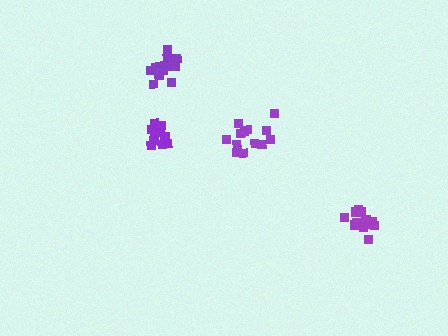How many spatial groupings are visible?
There are 4 spatial groupings.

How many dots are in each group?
Group 1: 13 dots, Group 2: 12 dots, Group 3: 15 dots, Group 4: 17 dots (57 total).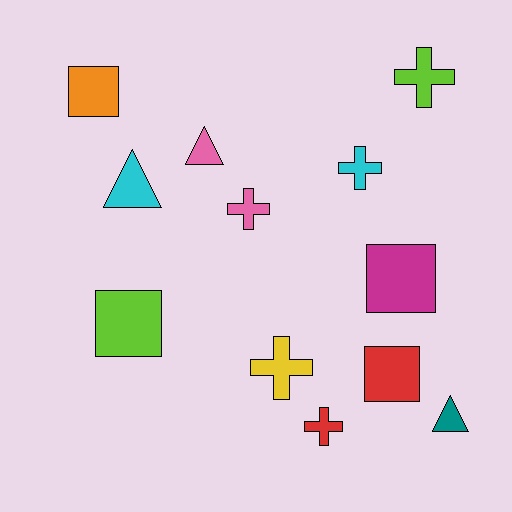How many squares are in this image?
There are 4 squares.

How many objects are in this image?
There are 12 objects.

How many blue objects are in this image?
There are no blue objects.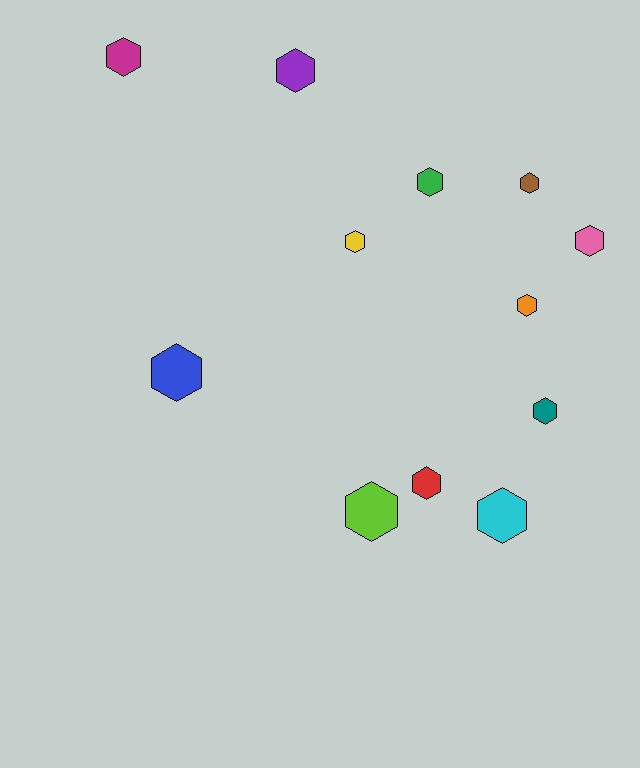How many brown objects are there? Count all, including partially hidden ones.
There is 1 brown object.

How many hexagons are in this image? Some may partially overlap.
There are 12 hexagons.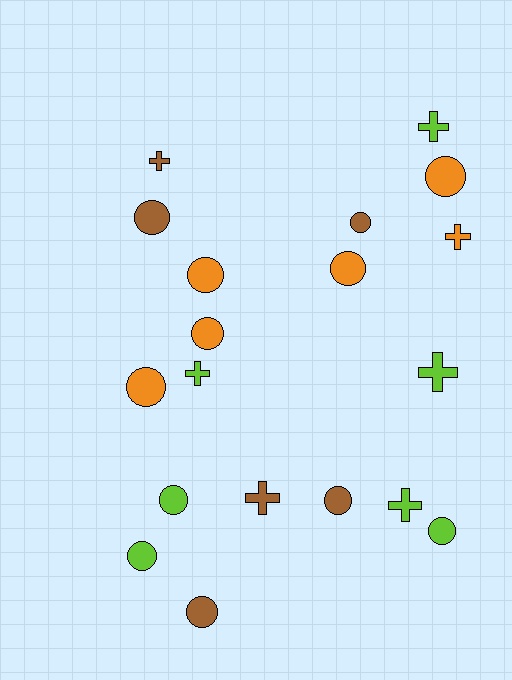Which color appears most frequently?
Lime, with 7 objects.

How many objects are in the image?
There are 19 objects.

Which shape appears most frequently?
Circle, with 12 objects.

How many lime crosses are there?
There are 4 lime crosses.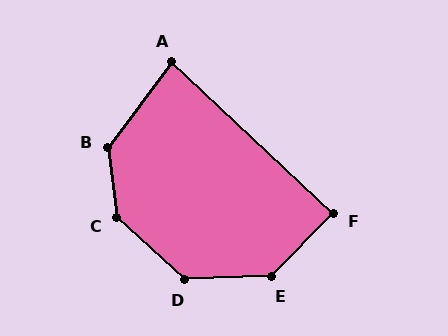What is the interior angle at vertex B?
Approximately 136 degrees (obtuse).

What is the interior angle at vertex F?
Approximately 89 degrees (approximately right).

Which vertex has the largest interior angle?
C, at approximately 140 degrees.